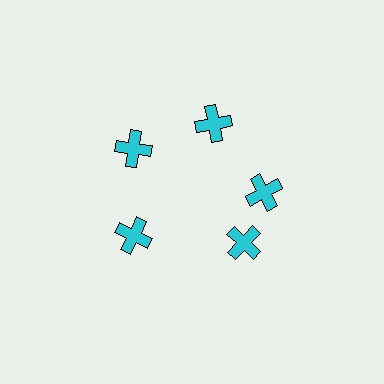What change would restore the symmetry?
The symmetry would be restored by rotating it back into even spacing with its neighbors so that all 5 crosses sit at equal angles and equal distance from the center.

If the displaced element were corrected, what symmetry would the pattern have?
It would have 5-fold rotational symmetry — the pattern would map onto itself every 72 degrees.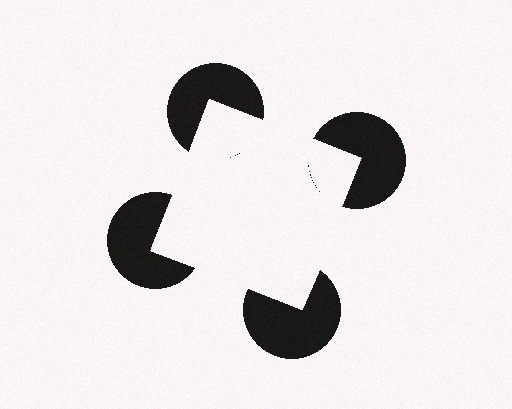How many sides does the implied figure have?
4 sides.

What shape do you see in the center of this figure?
An illusory square — its edges are inferred from the aligned wedge cuts in the pac-man discs, not physically drawn.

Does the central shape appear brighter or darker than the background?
It typically appears slightly brighter than the background, even though no actual brightness change is drawn.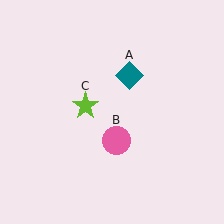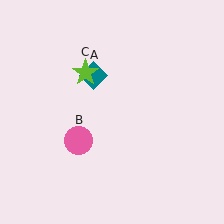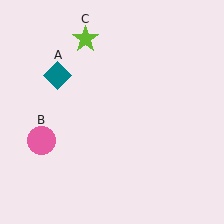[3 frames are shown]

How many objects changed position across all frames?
3 objects changed position: teal diamond (object A), pink circle (object B), lime star (object C).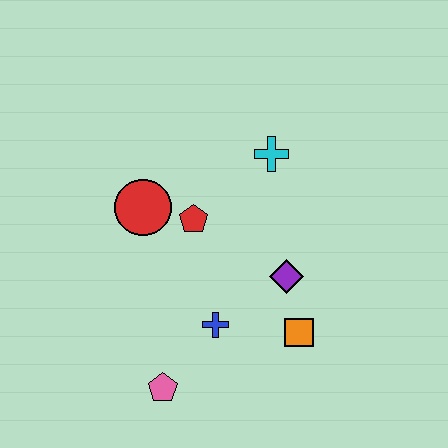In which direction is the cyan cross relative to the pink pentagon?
The cyan cross is above the pink pentagon.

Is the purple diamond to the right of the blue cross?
Yes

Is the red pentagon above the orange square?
Yes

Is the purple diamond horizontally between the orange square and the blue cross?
Yes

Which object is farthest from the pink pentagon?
The cyan cross is farthest from the pink pentagon.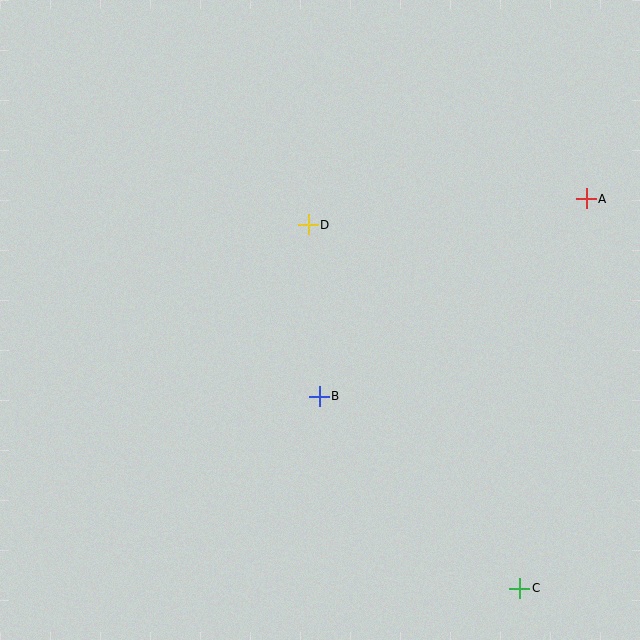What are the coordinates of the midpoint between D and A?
The midpoint between D and A is at (447, 212).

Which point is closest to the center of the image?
Point B at (319, 396) is closest to the center.